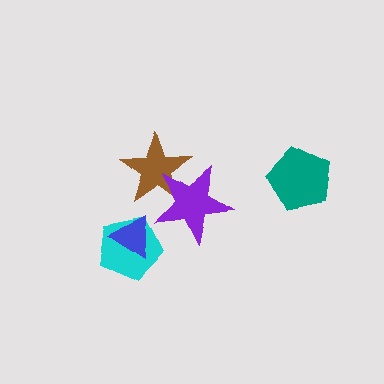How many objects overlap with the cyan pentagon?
1 object overlaps with the cyan pentagon.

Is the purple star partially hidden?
No, no other shape covers it.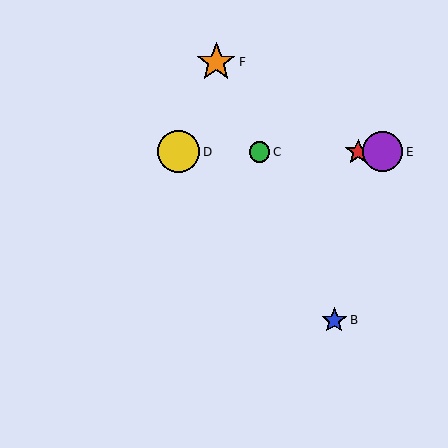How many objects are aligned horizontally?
4 objects (A, C, D, E) are aligned horizontally.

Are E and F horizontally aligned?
No, E is at y≈152 and F is at y≈62.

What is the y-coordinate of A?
Object A is at y≈152.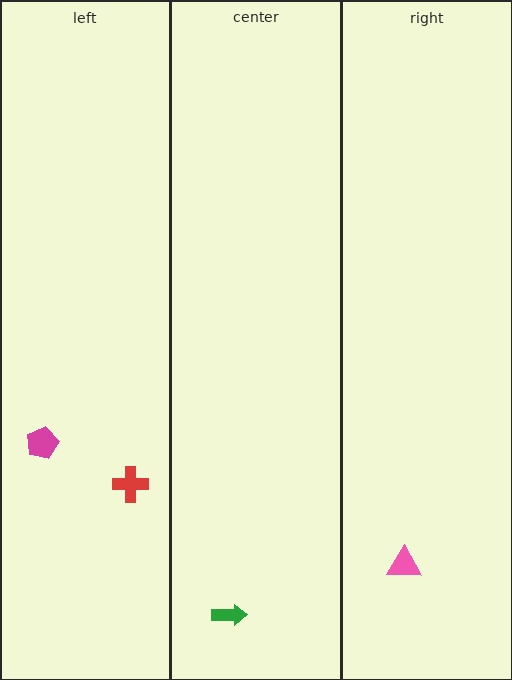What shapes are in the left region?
The magenta pentagon, the red cross.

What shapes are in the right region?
The pink triangle.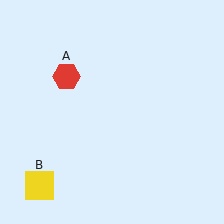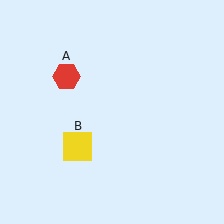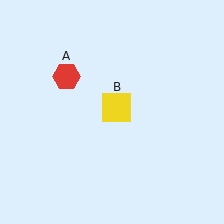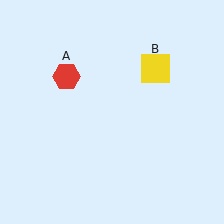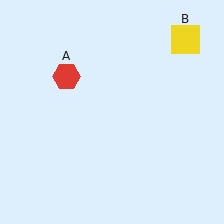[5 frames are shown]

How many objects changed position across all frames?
1 object changed position: yellow square (object B).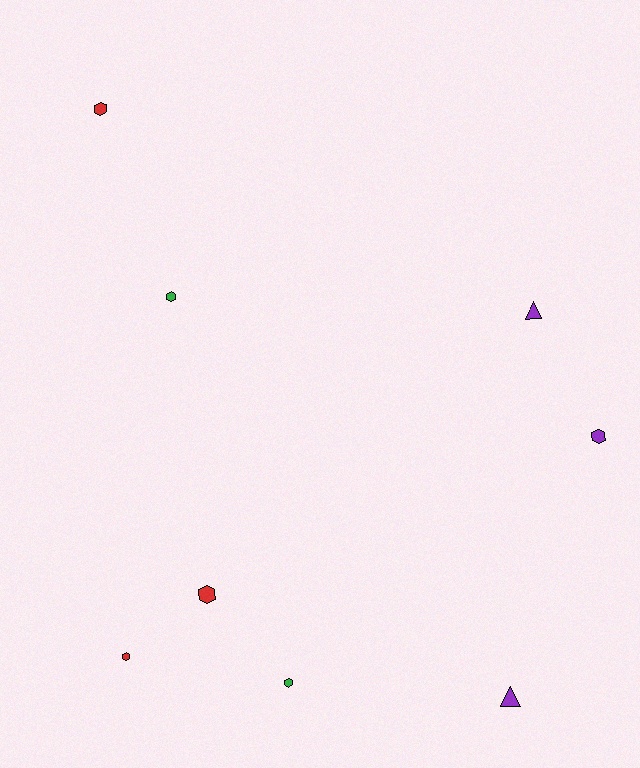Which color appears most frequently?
Purple, with 3 objects.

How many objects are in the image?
There are 8 objects.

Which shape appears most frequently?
Hexagon, with 6 objects.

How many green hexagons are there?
There are 2 green hexagons.